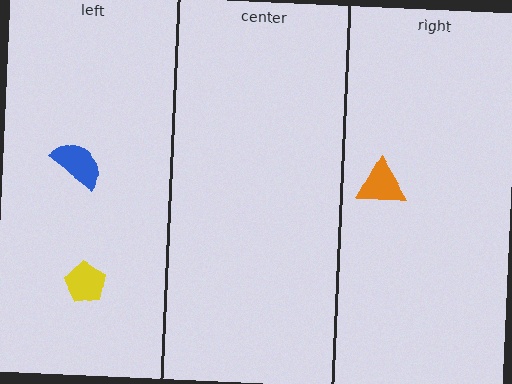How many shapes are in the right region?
1.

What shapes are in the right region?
The orange triangle.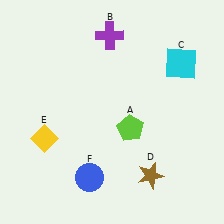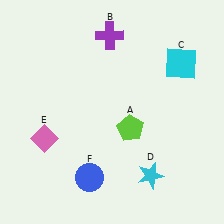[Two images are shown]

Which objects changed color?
D changed from brown to cyan. E changed from yellow to pink.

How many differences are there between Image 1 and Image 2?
There are 2 differences between the two images.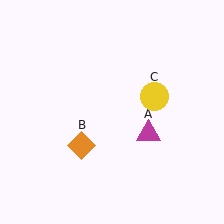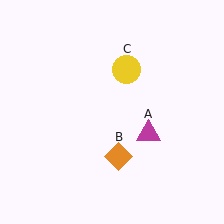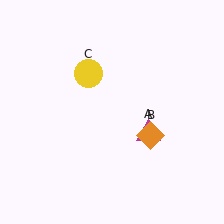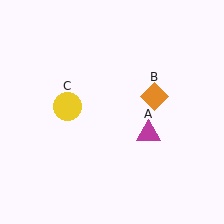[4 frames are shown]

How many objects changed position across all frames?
2 objects changed position: orange diamond (object B), yellow circle (object C).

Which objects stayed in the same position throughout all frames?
Magenta triangle (object A) remained stationary.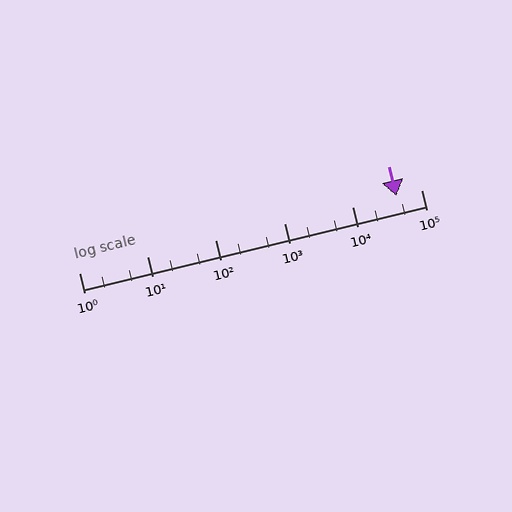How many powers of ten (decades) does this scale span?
The scale spans 5 decades, from 1 to 100000.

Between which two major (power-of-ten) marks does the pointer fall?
The pointer is between 10000 and 100000.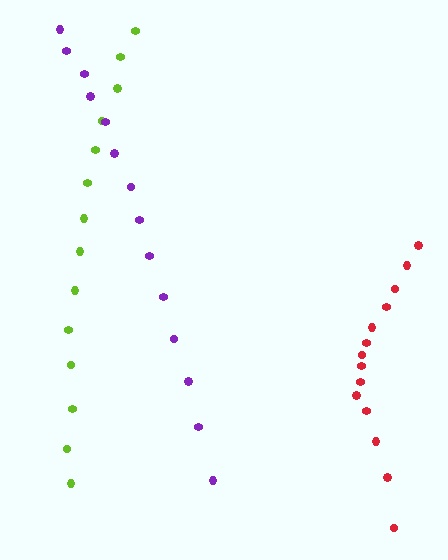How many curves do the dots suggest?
There are 3 distinct paths.